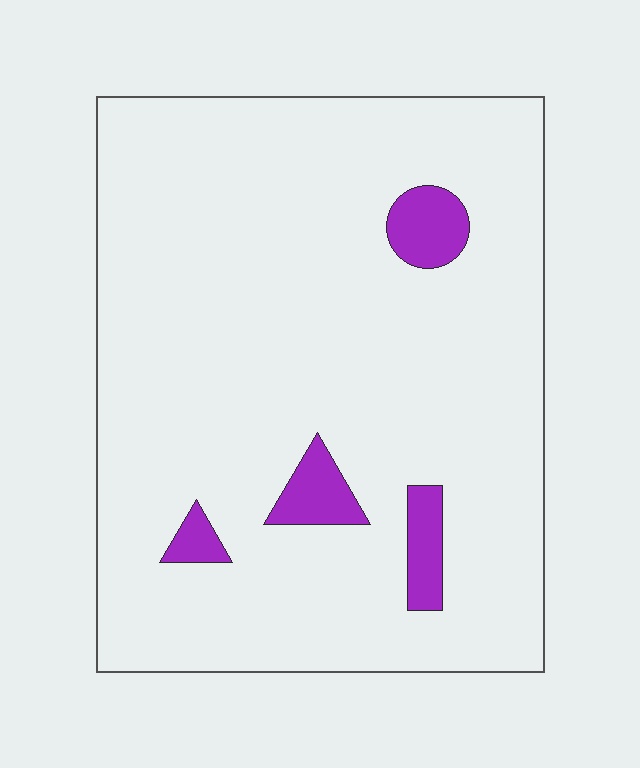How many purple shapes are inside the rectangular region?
4.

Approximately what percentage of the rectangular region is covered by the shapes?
Approximately 5%.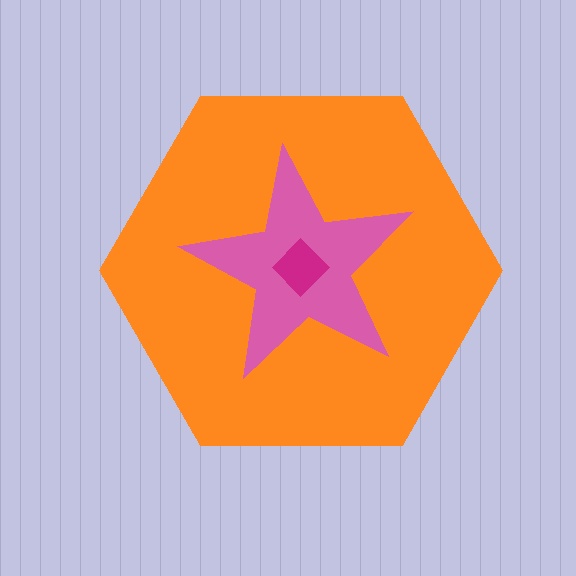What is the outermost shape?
The orange hexagon.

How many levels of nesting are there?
3.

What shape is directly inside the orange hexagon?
The pink star.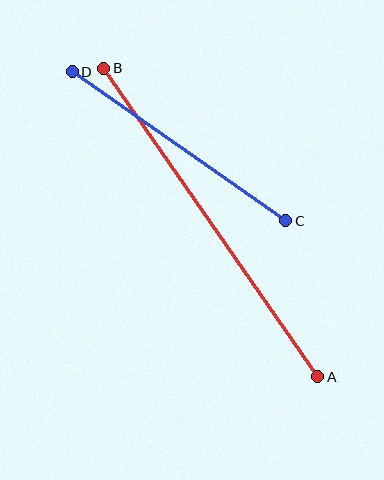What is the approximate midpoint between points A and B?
The midpoint is at approximately (211, 222) pixels.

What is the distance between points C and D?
The distance is approximately 261 pixels.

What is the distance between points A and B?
The distance is approximately 375 pixels.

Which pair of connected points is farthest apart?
Points A and B are farthest apart.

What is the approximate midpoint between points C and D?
The midpoint is at approximately (179, 146) pixels.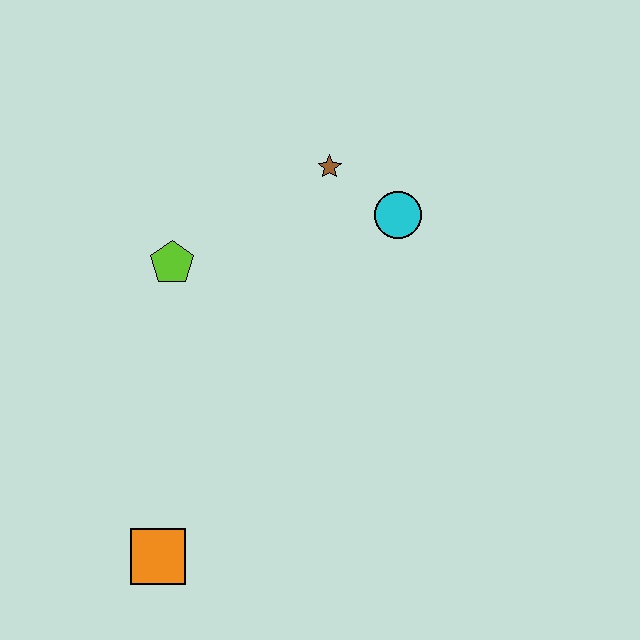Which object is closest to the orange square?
The lime pentagon is closest to the orange square.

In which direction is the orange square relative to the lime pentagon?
The orange square is below the lime pentagon.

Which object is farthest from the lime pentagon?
The orange square is farthest from the lime pentagon.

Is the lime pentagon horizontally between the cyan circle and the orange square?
Yes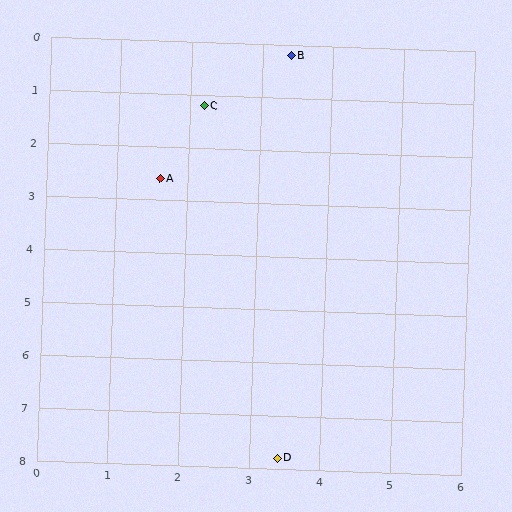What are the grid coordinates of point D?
Point D is at approximately (3.4, 7.8).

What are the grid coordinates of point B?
Point B is at approximately (3.4, 0.2).